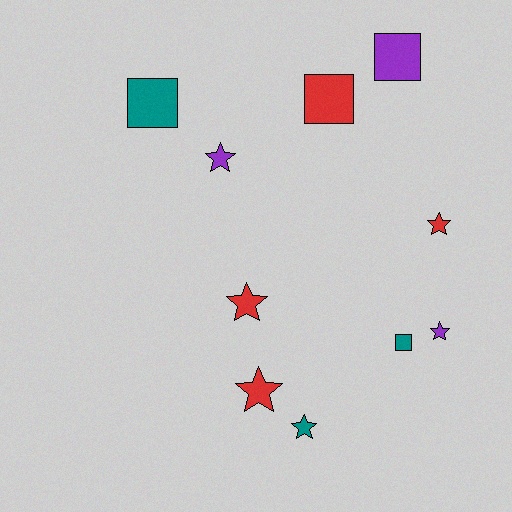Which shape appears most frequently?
Star, with 6 objects.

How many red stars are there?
There are 3 red stars.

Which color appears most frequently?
Red, with 4 objects.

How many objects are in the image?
There are 10 objects.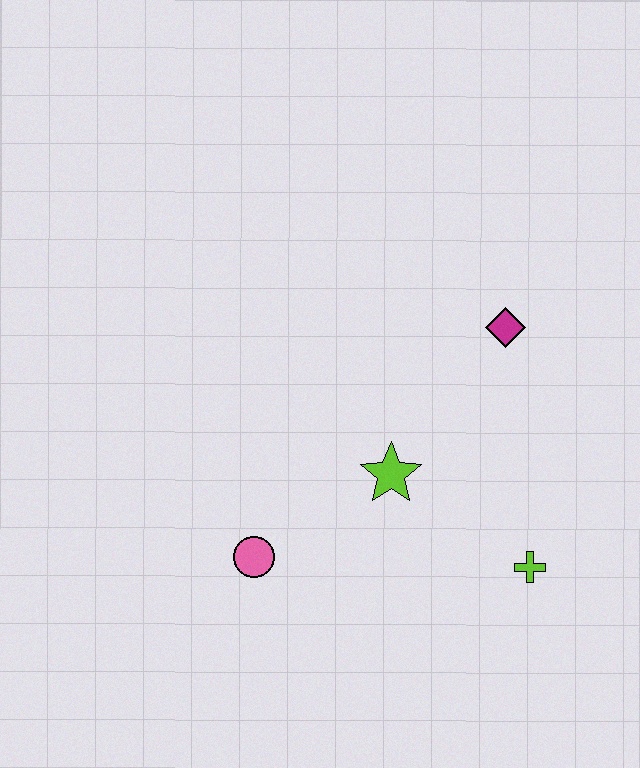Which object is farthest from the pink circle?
The magenta diamond is farthest from the pink circle.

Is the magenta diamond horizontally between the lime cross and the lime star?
Yes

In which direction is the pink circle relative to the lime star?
The pink circle is to the left of the lime star.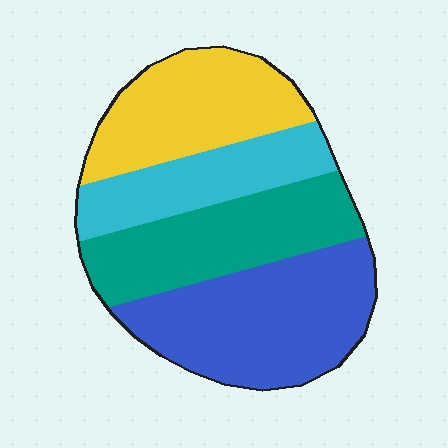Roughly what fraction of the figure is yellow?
Yellow takes up about one quarter (1/4) of the figure.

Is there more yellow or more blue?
Blue.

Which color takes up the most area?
Blue, at roughly 35%.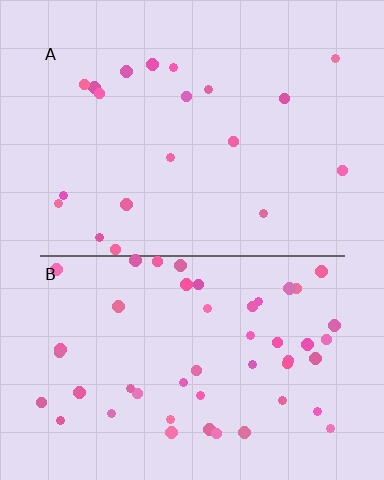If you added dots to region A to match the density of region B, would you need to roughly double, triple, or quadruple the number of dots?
Approximately triple.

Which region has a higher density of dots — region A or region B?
B (the bottom).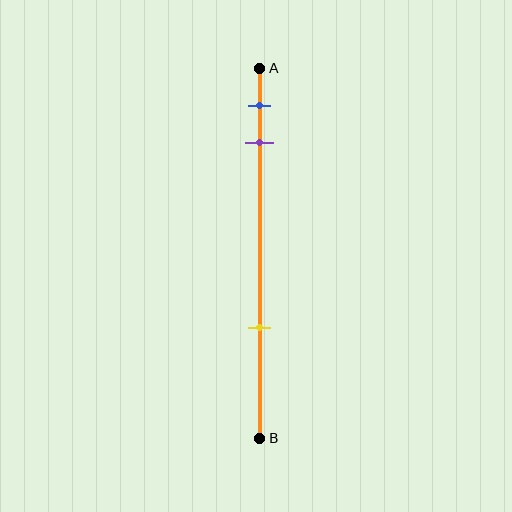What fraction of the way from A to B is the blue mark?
The blue mark is approximately 10% (0.1) of the way from A to B.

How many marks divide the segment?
There are 3 marks dividing the segment.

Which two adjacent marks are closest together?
The blue and purple marks are the closest adjacent pair.